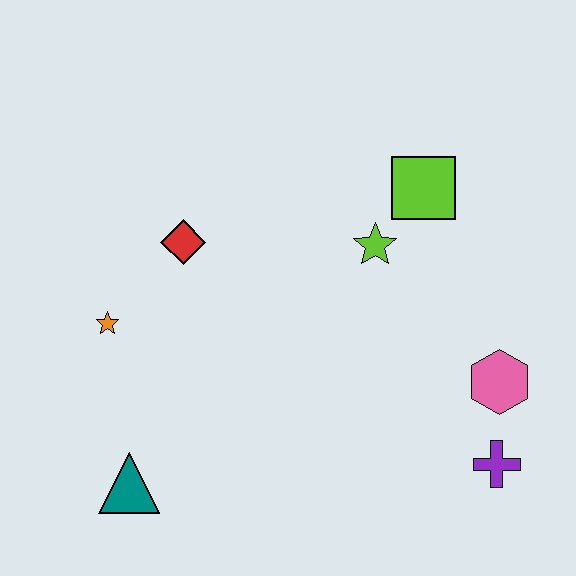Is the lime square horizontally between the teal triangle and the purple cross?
Yes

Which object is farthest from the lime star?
The teal triangle is farthest from the lime star.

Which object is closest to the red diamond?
The orange star is closest to the red diamond.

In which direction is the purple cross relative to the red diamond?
The purple cross is to the right of the red diamond.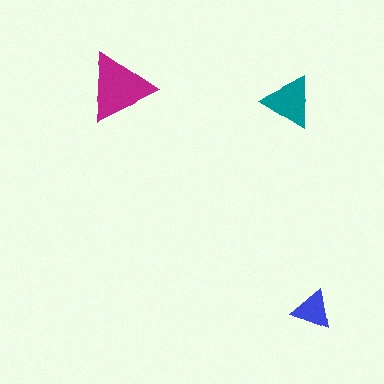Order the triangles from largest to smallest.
the magenta one, the teal one, the blue one.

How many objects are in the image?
There are 3 objects in the image.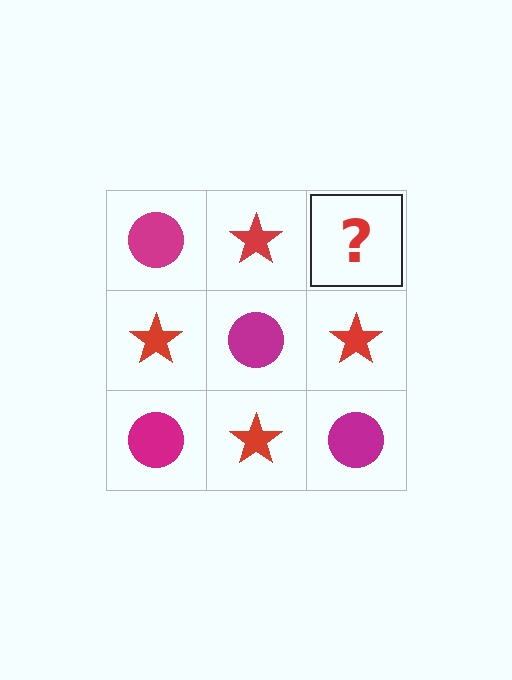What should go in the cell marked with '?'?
The missing cell should contain a magenta circle.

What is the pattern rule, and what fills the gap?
The rule is that it alternates magenta circle and red star in a checkerboard pattern. The gap should be filled with a magenta circle.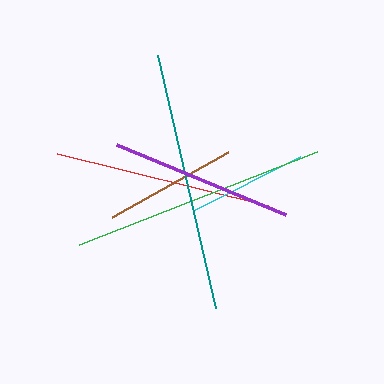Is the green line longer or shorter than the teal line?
The teal line is longer than the green line.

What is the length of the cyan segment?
The cyan segment is approximately 118 pixels long.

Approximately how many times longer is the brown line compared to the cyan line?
The brown line is approximately 1.1 times the length of the cyan line.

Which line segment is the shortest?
The cyan line is the shortest at approximately 118 pixels.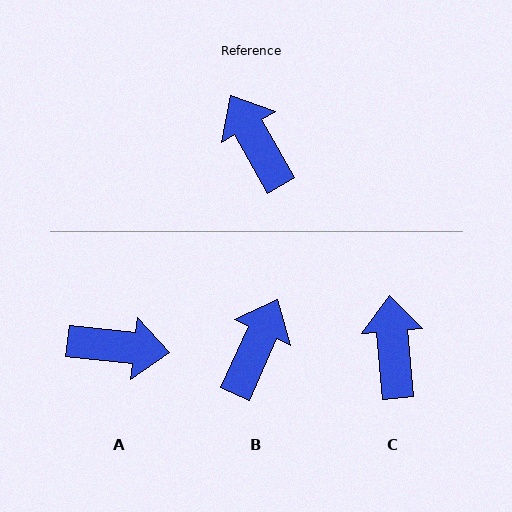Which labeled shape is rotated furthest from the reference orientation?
A, about 126 degrees away.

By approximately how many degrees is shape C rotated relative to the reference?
Approximately 25 degrees clockwise.